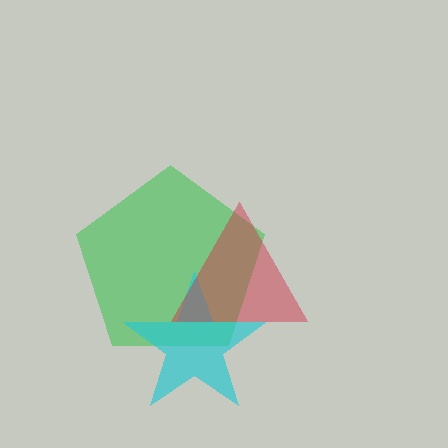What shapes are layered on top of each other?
The layered shapes are: a green pentagon, a cyan star, a red triangle.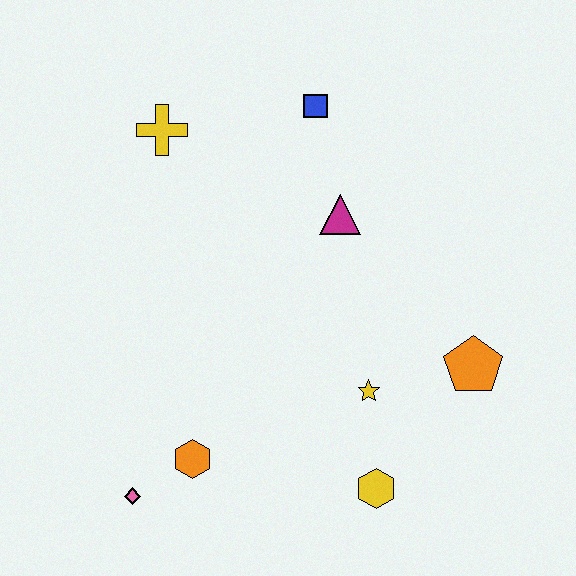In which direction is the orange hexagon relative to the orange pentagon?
The orange hexagon is to the left of the orange pentagon.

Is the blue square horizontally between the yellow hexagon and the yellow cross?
Yes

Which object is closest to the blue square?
The magenta triangle is closest to the blue square.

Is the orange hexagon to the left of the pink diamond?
No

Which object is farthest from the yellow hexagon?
The yellow cross is farthest from the yellow hexagon.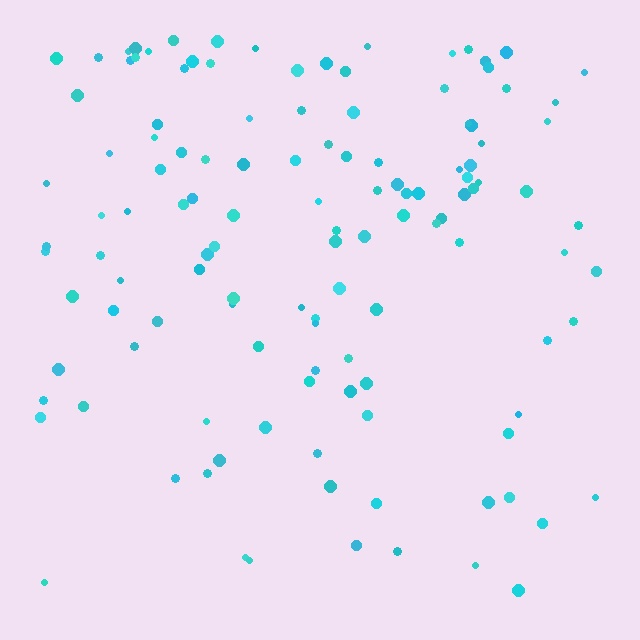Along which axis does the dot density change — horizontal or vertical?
Vertical.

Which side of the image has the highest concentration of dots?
The top.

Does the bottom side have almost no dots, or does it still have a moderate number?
Still a moderate number, just noticeably fewer than the top.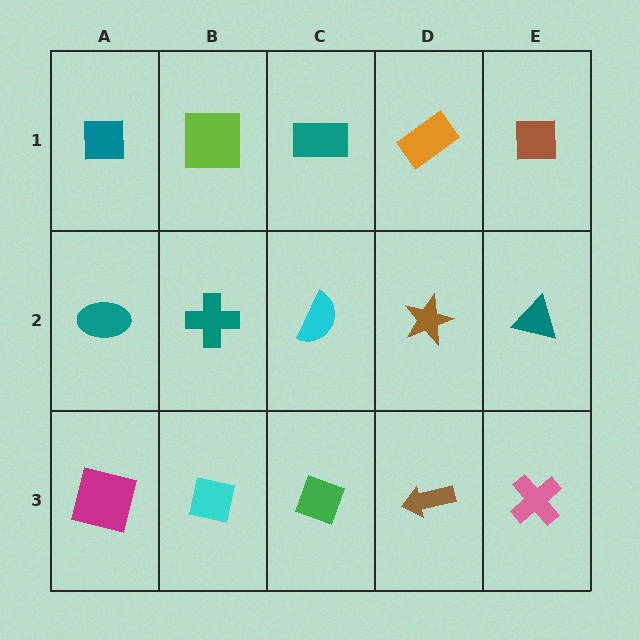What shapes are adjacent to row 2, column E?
A brown square (row 1, column E), a pink cross (row 3, column E), a brown star (row 2, column D).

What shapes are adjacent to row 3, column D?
A brown star (row 2, column D), a green diamond (row 3, column C), a pink cross (row 3, column E).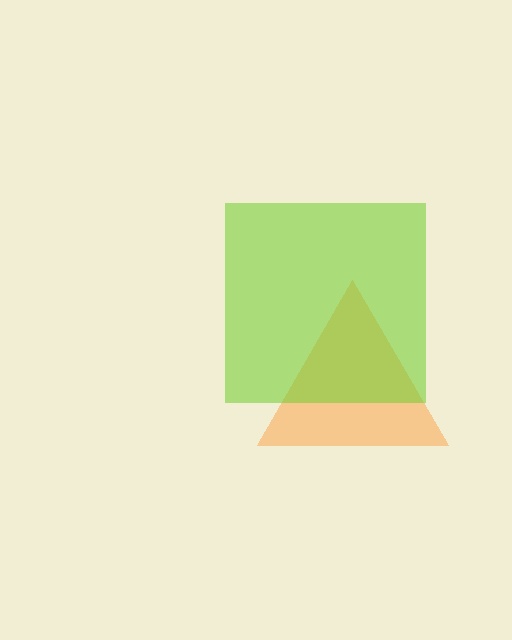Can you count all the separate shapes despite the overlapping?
Yes, there are 2 separate shapes.